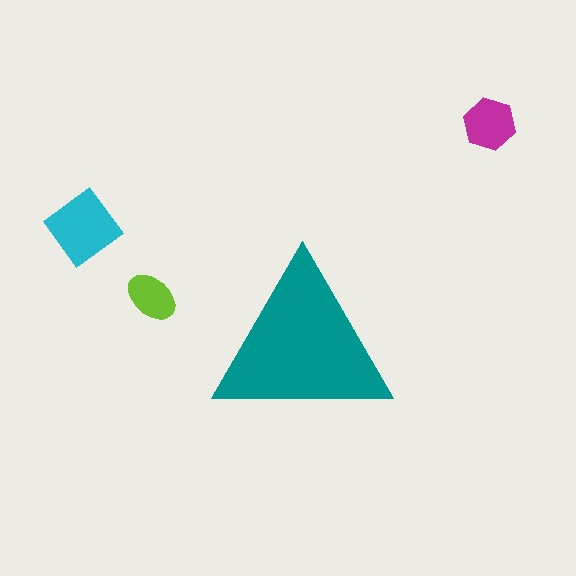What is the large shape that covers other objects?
A teal triangle.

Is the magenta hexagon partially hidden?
No, the magenta hexagon is fully visible.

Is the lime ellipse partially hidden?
No, the lime ellipse is fully visible.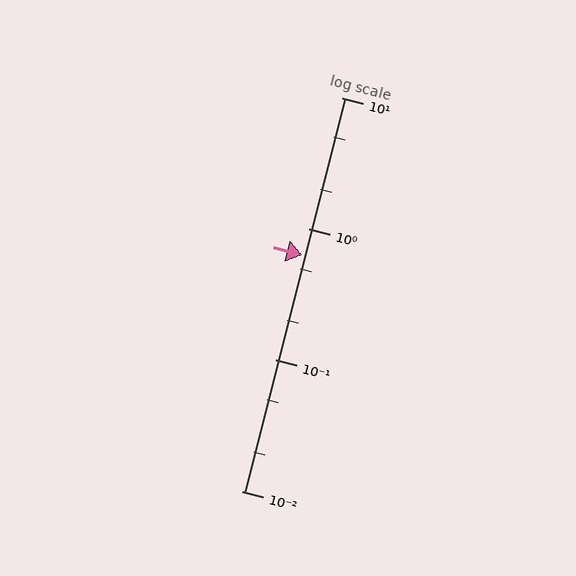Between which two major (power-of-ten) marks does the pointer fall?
The pointer is between 0.1 and 1.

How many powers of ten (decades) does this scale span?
The scale spans 3 decades, from 0.01 to 10.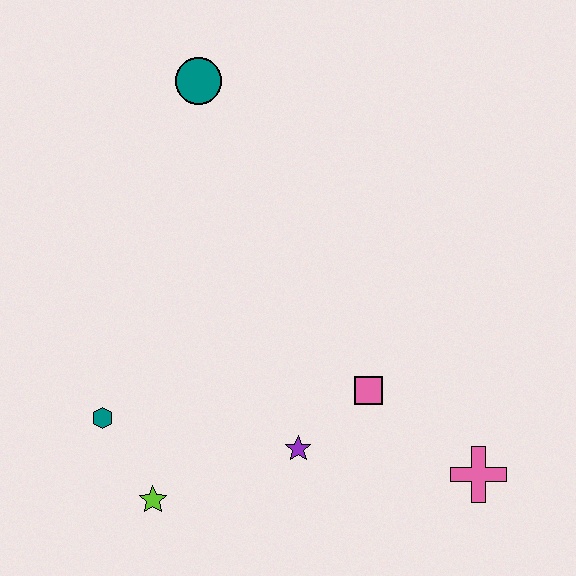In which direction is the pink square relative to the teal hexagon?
The pink square is to the right of the teal hexagon.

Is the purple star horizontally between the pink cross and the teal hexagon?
Yes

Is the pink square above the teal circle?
No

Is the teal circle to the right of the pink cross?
No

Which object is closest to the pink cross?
The pink square is closest to the pink cross.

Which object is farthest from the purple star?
The teal circle is farthest from the purple star.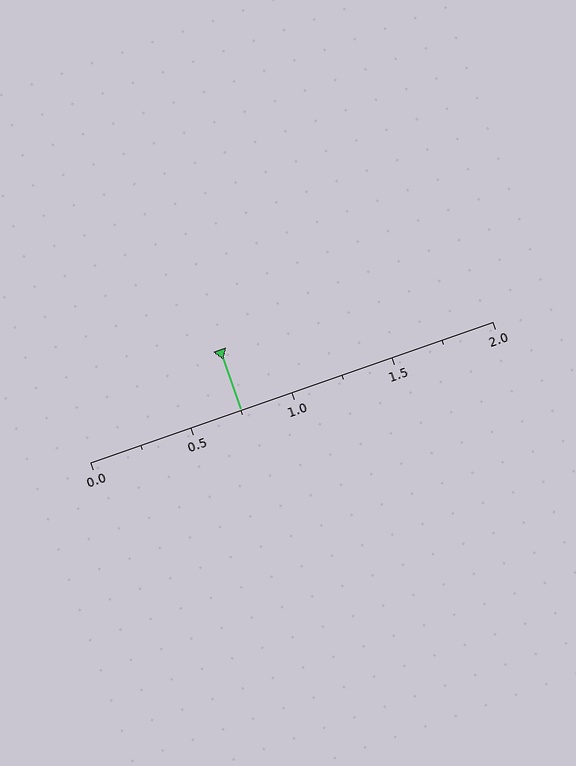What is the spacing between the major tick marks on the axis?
The major ticks are spaced 0.5 apart.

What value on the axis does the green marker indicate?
The marker indicates approximately 0.75.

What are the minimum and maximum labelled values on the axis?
The axis runs from 0.0 to 2.0.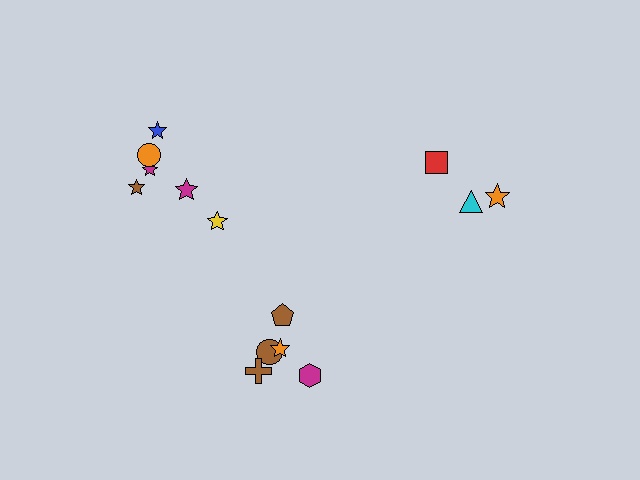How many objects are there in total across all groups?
There are 14 objects.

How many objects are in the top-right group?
There are 3 objects.